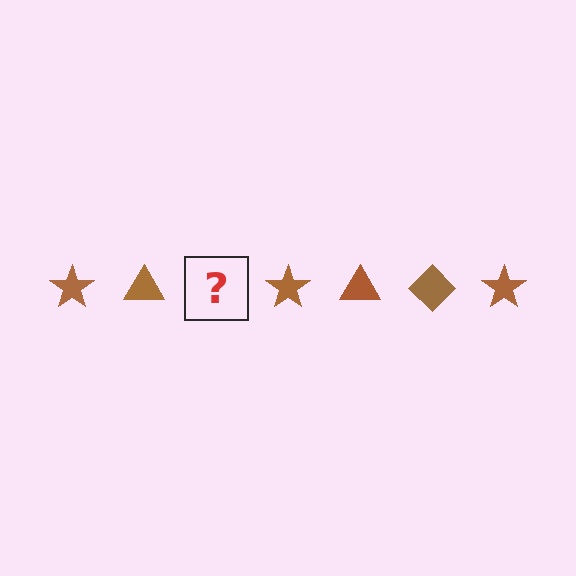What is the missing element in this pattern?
The missing element is a brown diamond.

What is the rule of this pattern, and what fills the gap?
The rule is that the pattern cycles through star, triangle, diamond shapes in brown. The gap should be filled with a brown diamond.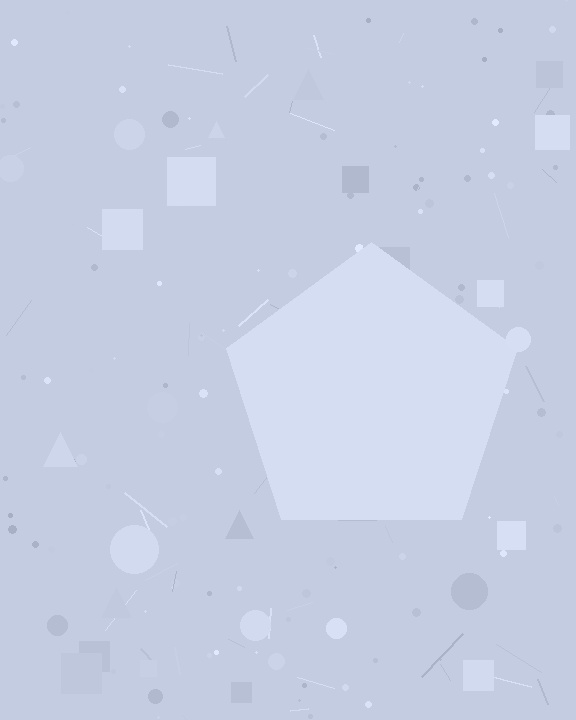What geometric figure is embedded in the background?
A pentagon is embedded in the background.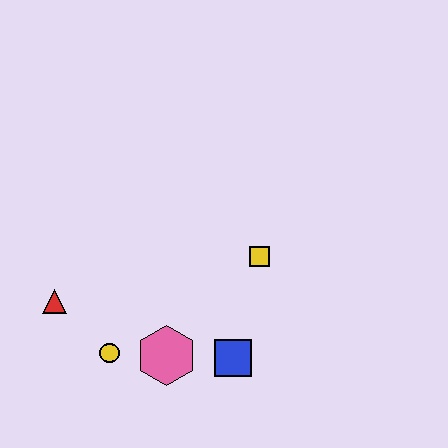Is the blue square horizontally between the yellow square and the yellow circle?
Yes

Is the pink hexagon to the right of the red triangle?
Yes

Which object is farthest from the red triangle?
The yellow square is farthest from the red triangle.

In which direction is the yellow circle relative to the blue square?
The yellow circle is to the left of the blue square.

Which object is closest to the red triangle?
The yellow circle is closest to the red triangle.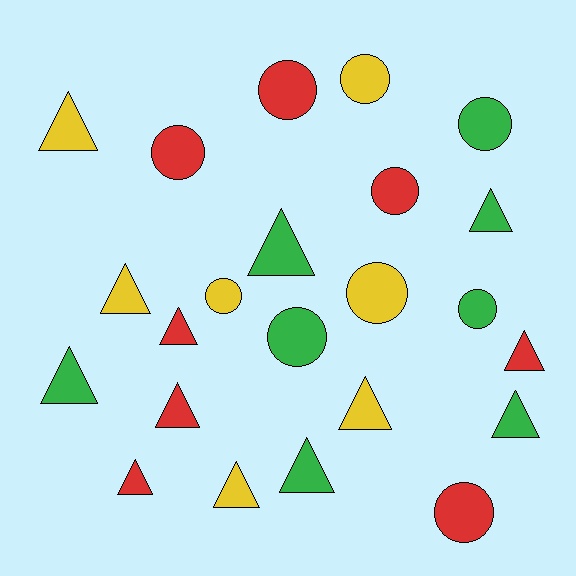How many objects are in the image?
There are 23 objects.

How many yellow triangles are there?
There are 4 yellow triangles.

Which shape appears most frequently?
Triangle, with 13 objects.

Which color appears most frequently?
Green, with 8 objects.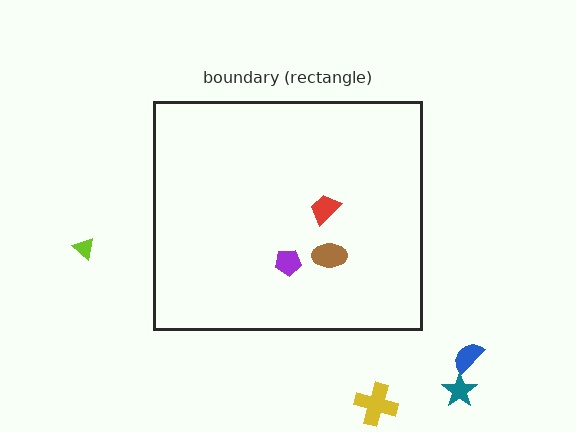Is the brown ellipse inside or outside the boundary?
Inside.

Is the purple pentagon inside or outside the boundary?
Inside.